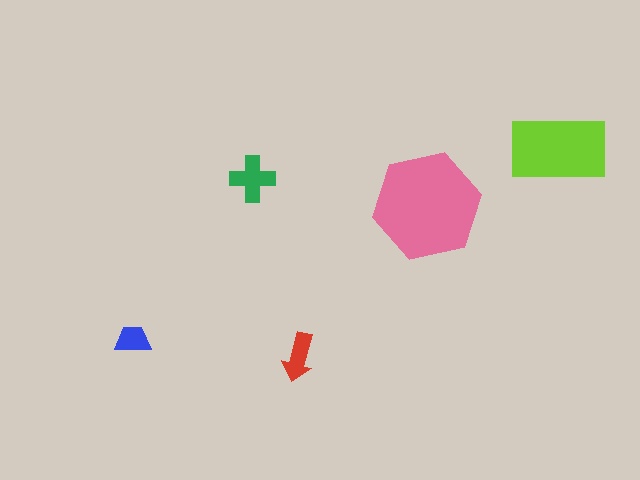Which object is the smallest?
The blue trapezoid.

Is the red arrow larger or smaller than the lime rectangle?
Smaller.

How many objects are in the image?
There are 5 objects in the image.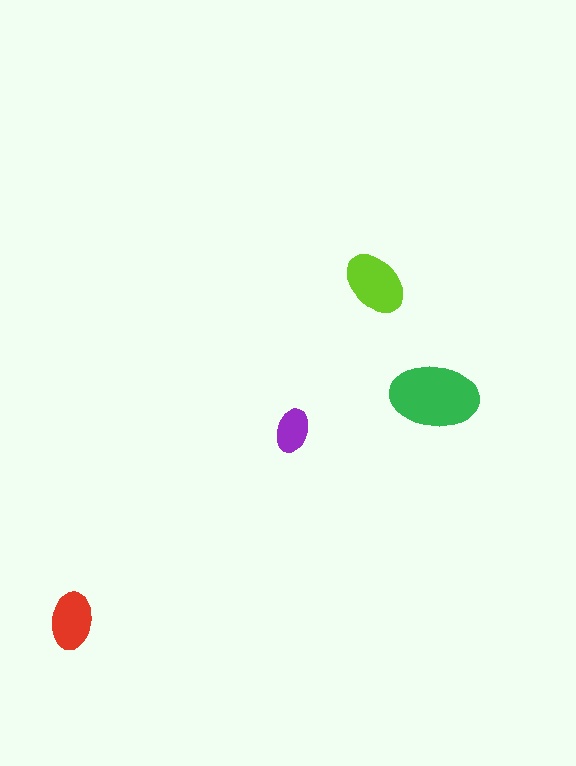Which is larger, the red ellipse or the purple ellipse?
The red one.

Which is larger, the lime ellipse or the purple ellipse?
The lime one.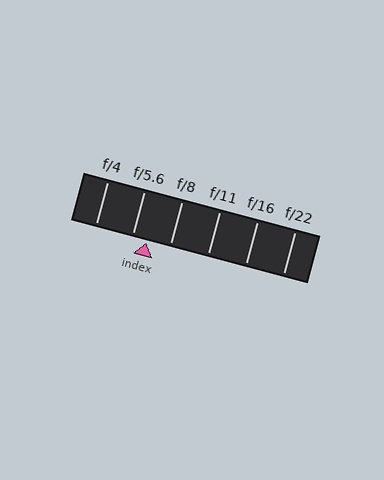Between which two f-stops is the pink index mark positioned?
The index mark is between f/5.6 and f/8.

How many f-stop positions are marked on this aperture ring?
There are 6 f-stop positions marked.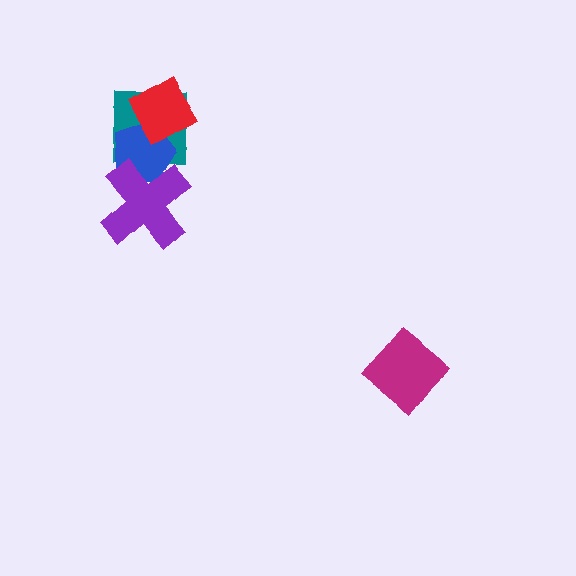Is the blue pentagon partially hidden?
Yes, it is partially covered by another shape.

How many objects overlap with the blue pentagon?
3 objects overlap with the blue pentagon.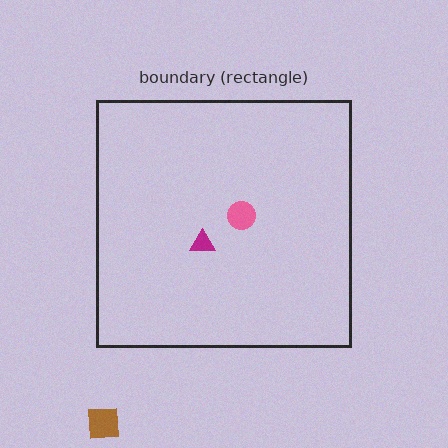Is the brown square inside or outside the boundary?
Outside.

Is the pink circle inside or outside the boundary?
Inside.